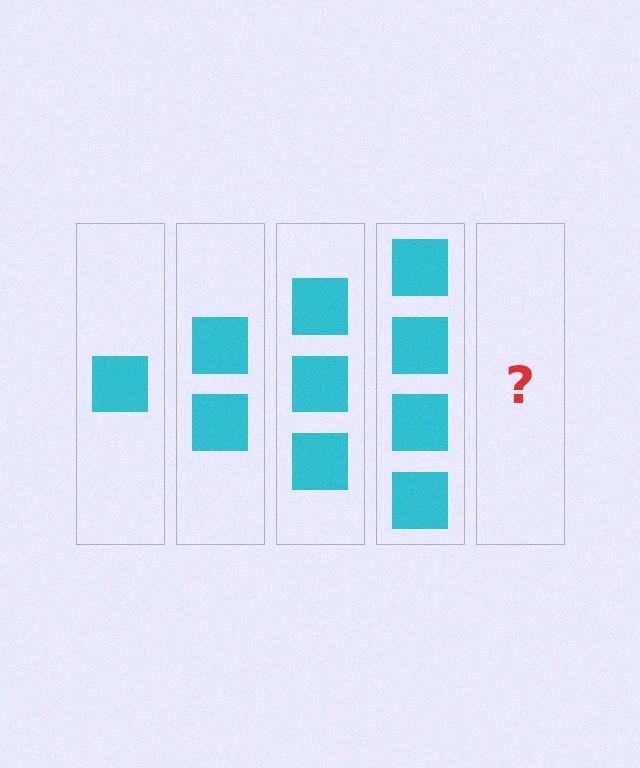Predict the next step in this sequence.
The next step is 5 squares.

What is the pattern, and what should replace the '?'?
The pattern is that each step adds one more square. The '?' should be 5 squares.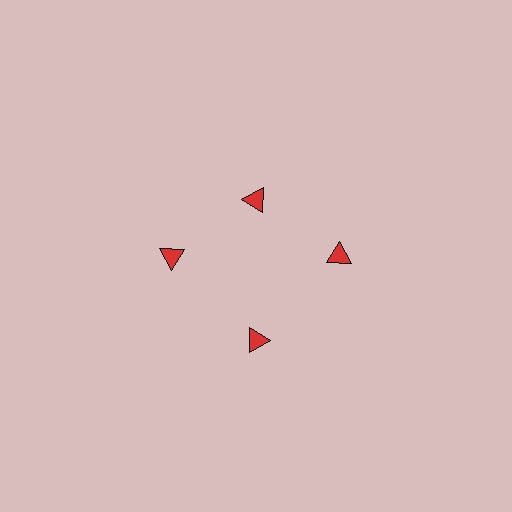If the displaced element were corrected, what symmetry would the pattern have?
It would have 4-fold rotational symmetry — the pattern would map onto itself every 90 degrees.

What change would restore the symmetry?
The symmetry would be restored by moving it outward, back onto the ring so that all 4 triangles sit at equal angles and equal distance from the center.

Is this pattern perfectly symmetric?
No. The 4 red triangles are arranged in a ring, but one element near the 12 o'clock position is pulled inward toward the center, breaking the 4-fold rotational symmetry.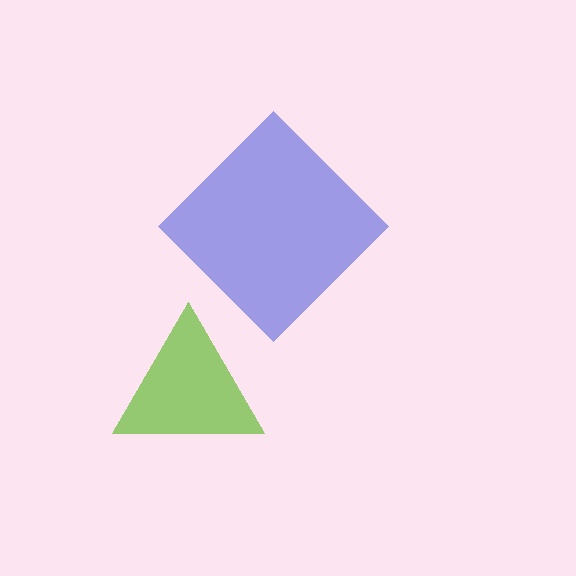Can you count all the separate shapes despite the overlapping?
Yes, there are 2 separate shapes.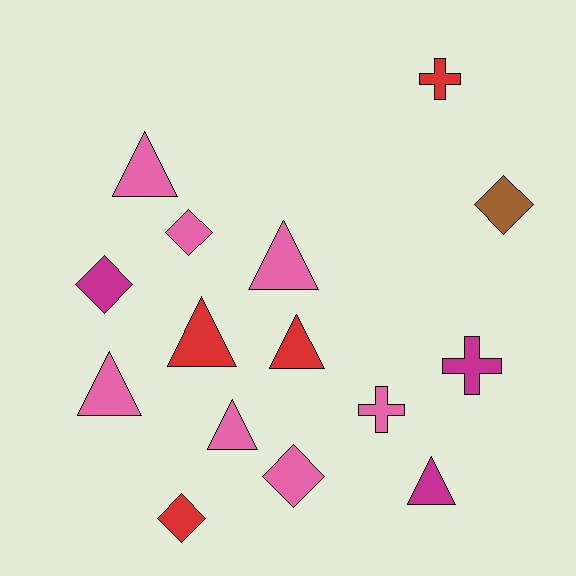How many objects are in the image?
There are 15 objects.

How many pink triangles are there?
There are 4 pink triangles.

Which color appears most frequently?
Pink, with 7 objects.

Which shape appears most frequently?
Triangle, with 7 objects.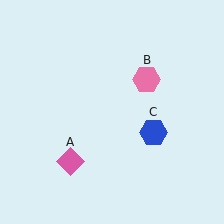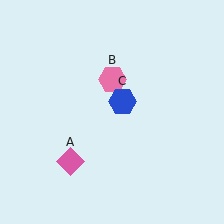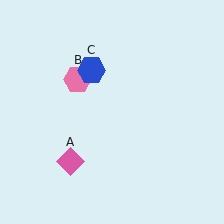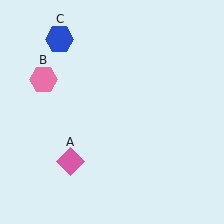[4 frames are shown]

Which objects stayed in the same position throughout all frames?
Pink diamond (object A) remained stationary.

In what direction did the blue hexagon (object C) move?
The blue hexagon (object C) moved up and to the left.